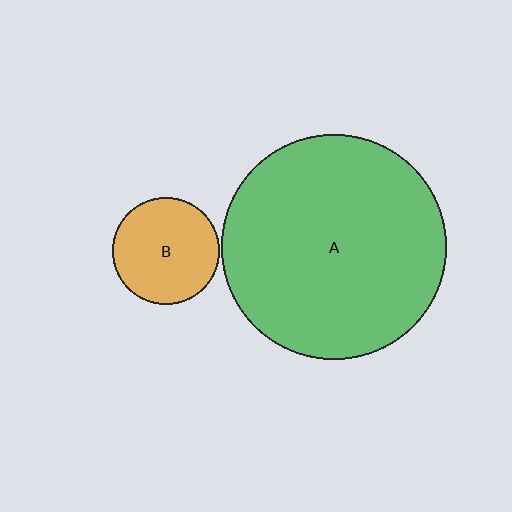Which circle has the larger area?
Circle A (green).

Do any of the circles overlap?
No, none of the circles overlap.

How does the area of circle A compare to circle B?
Approximately 4.4 times.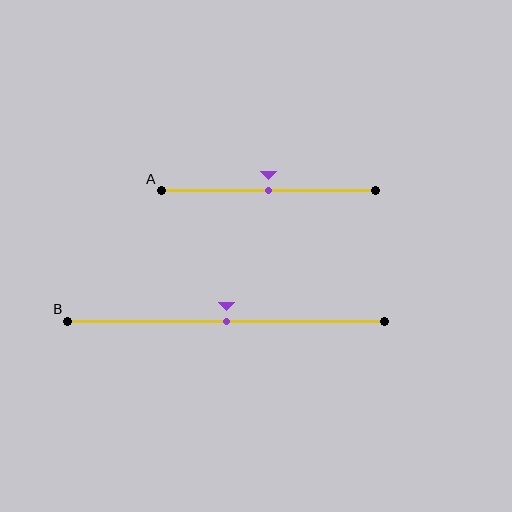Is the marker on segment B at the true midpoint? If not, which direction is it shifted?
Yes, the marker on segment B is at the true midpoint.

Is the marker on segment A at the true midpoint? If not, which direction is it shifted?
Yes, the marker on segment A is at the true midpoint.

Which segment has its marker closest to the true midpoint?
Segment A has its marker closest to the true midpoint.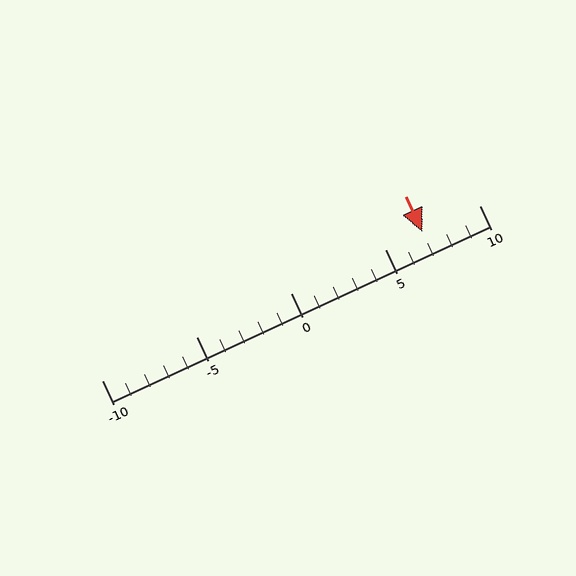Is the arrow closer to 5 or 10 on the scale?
The arrow is closer to 5.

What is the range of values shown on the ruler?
The ruler shows values from -10 to 10.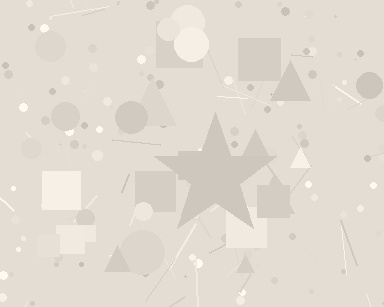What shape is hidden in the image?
A star is hidden in the image.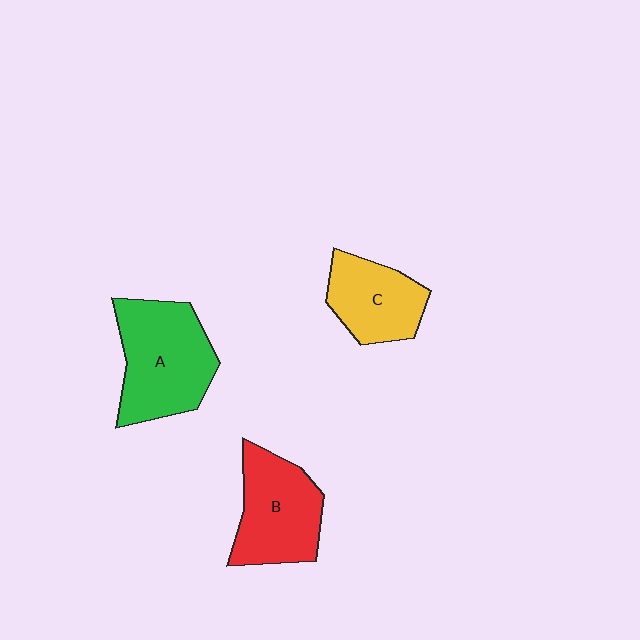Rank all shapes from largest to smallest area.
From largest to smallest: A (green), B (red), C (yellow).